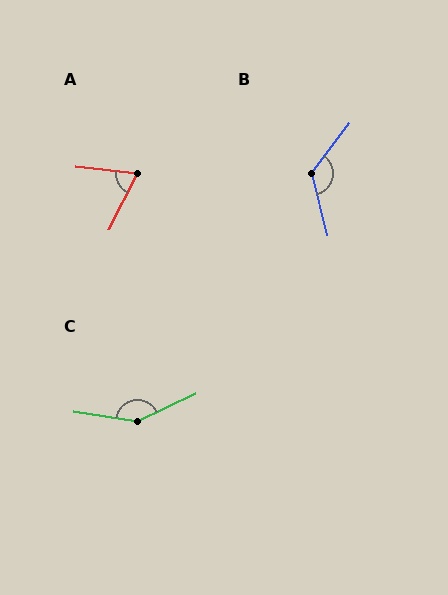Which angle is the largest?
C, at approximately 145 degrees.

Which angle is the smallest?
A, at approximately 69 degrees.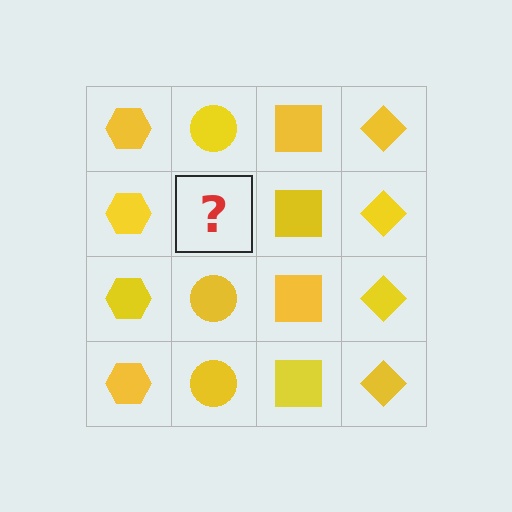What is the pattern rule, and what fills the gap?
The rule is that each column has a consistent shape. The gap should be filled with a yellow circle.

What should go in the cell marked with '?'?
The missing cell should contain a yellow circle.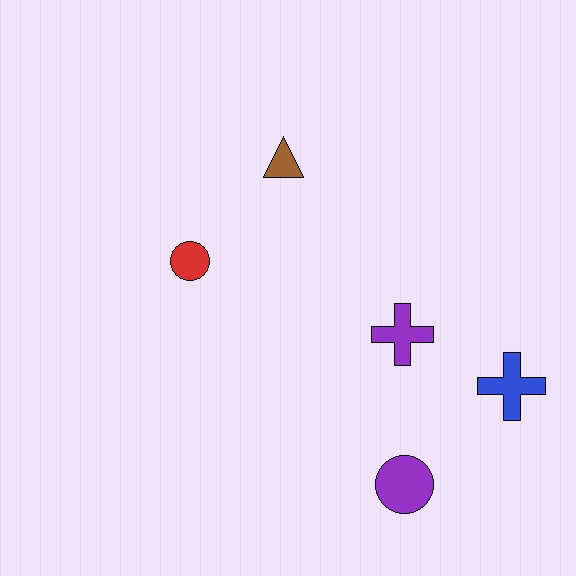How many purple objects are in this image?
There are 2 purple objects.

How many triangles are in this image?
There is 1 triangle.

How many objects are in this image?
There are 5 objects.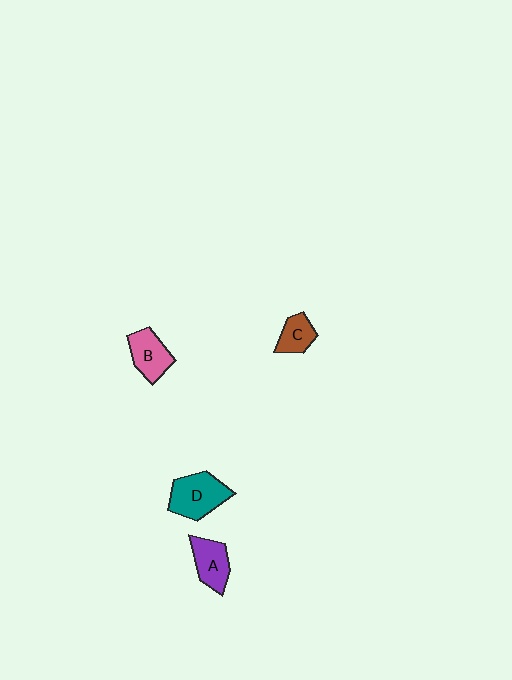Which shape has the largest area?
Shape D (teal).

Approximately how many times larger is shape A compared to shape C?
Approximately 1.4 times.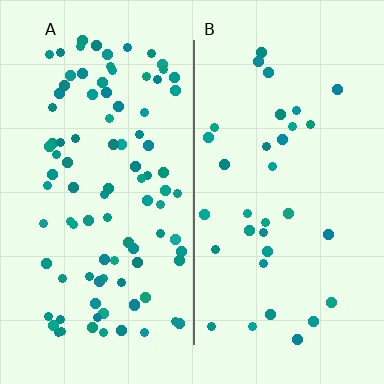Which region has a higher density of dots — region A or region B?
A (the left).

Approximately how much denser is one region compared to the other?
Approximately 2.8× — region A over region B.